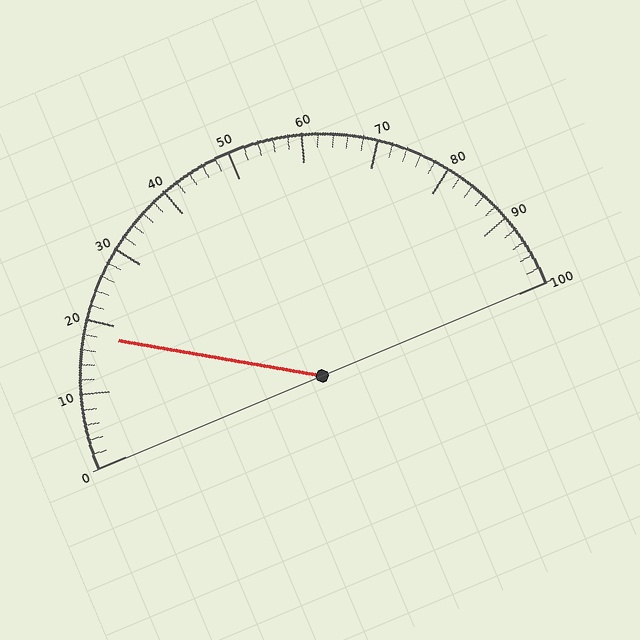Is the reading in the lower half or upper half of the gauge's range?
The reading is in the lower half of the range (0 to 100).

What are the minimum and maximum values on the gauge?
The gauge ranges from 0 to 100.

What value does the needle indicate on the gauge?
The needle indicates approximately 18.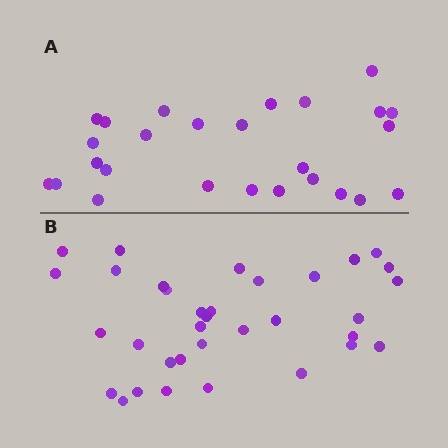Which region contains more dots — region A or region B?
Region B (the bottom region) has more dots.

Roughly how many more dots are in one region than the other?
Region B has roughly 8 or so more dots than region A.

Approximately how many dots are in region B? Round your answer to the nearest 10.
About 30 dots. (The exact count is 34, which rounds to 30.)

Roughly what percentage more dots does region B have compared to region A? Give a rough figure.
About 30% more.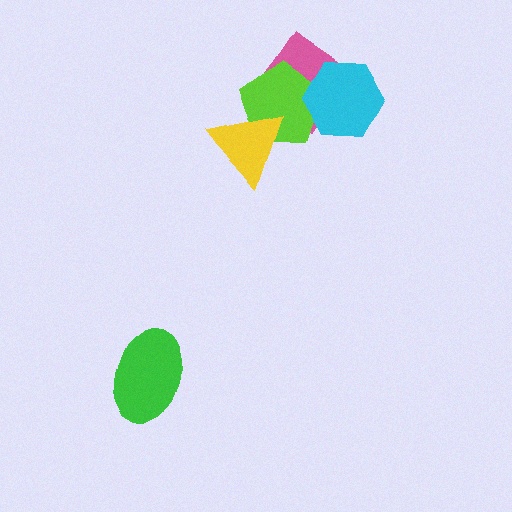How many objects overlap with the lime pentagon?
3 objects overlap with the lime pentagon.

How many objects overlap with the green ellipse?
0 objects overlap with the green ellipse.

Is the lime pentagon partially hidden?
Yes, it is partially covered by another shape.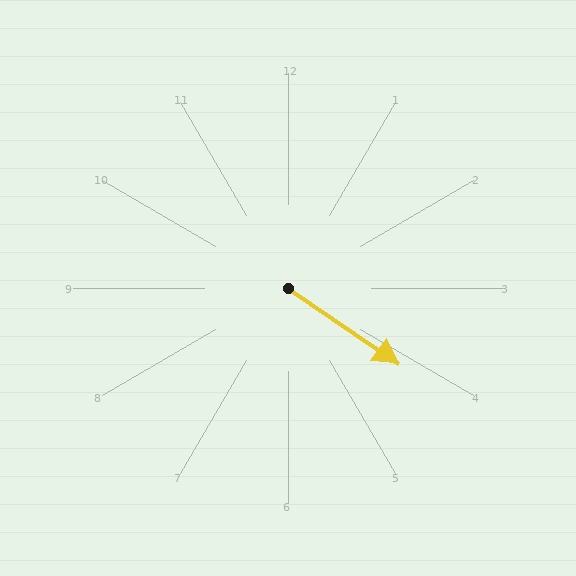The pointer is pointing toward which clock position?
Roughly 4 o'clock.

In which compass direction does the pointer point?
Southeast.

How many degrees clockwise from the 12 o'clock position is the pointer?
Approximately 124 degrees.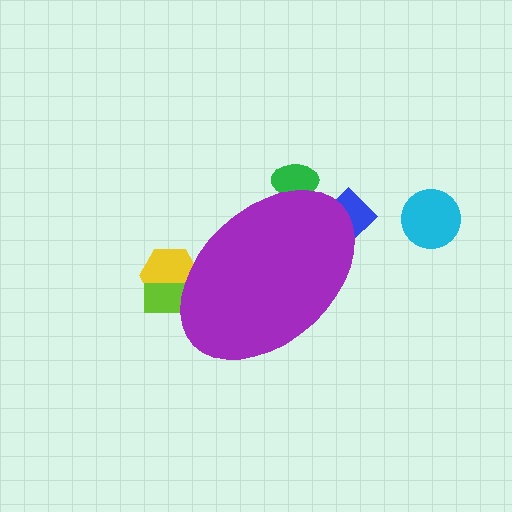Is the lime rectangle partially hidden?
Yes, the lime rectangle is partially hidden behind the purple ellipse.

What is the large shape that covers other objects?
A purple ellipse.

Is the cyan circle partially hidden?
No, the cyan circle is fully visible.